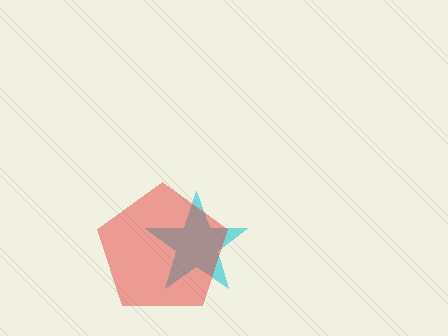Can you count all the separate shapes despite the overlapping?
Yes, there are 2 separate shapes.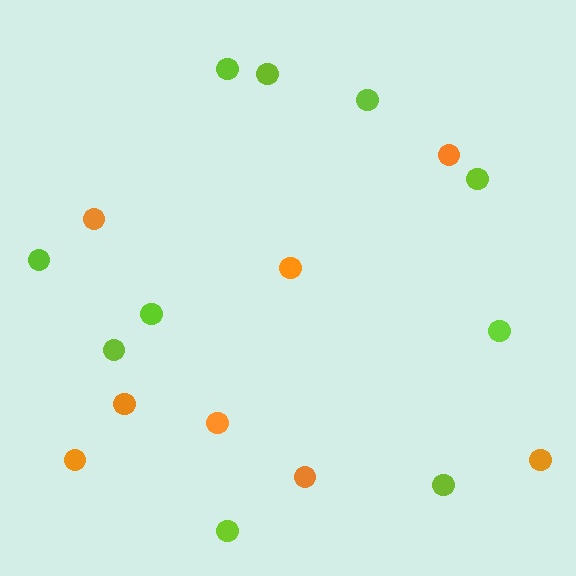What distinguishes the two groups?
There are 2 groups: one group of orange circles (8) and one group of lime circles (10).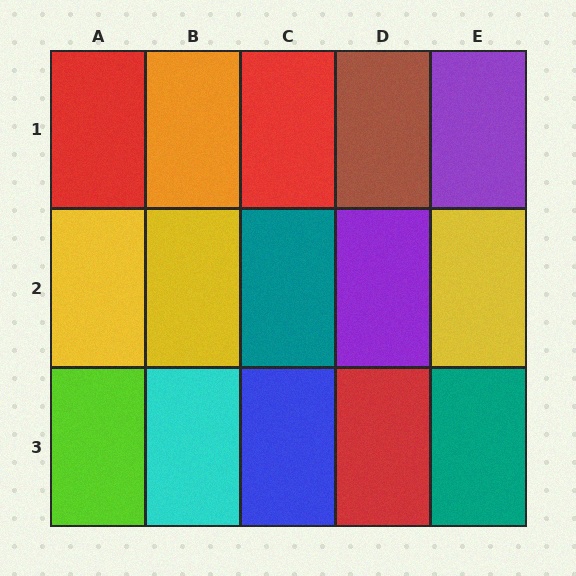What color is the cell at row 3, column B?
Cyan.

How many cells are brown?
1 cell is brown.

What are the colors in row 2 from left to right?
Yellow, yellow, teal, purple, yellow.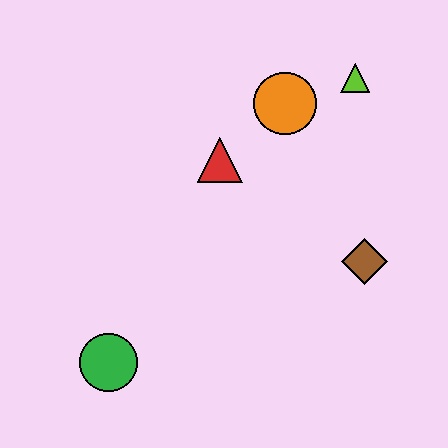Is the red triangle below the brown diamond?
No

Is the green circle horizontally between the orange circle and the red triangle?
No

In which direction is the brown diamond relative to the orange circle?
The brown diamond is below the orange circle.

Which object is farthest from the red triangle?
The green circle is farthest from the red triangle.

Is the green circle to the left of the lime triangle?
Yes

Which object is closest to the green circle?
The red triangle is closest to the green circle.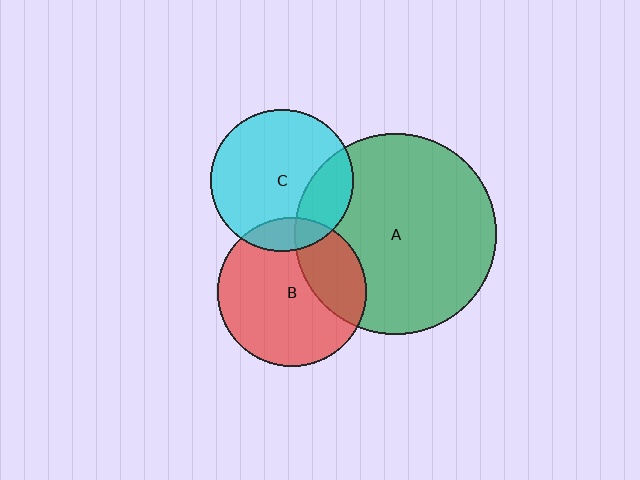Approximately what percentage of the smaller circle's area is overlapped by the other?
Approximately 30%.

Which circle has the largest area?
Circle A (green).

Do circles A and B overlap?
Yes.